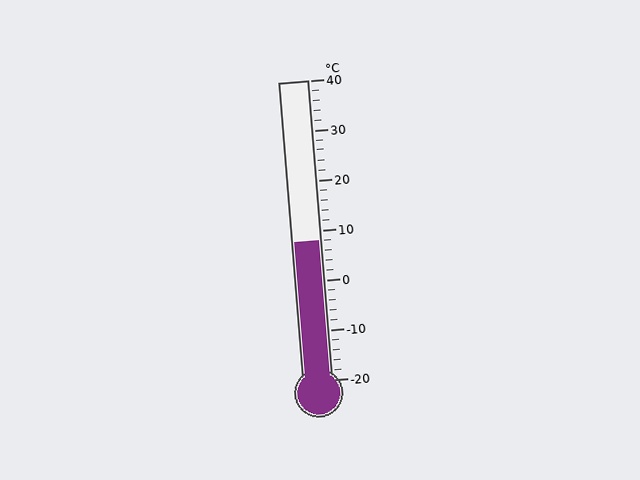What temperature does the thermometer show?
The thermometer shows approximately 8°C.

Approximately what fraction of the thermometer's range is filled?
The thermometer is filled to approximately 45% of its range.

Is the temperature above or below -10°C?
The temperature is above -10°C.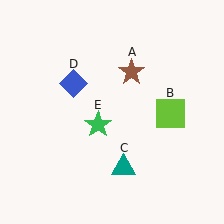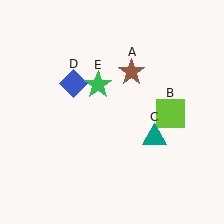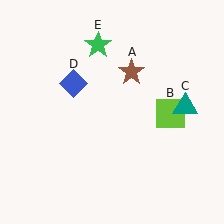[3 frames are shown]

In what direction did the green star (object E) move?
The green star (object E) moved up.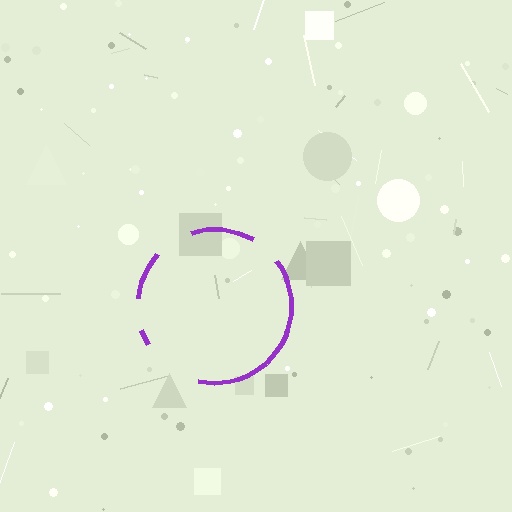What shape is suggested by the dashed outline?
The dashed outline suggests a circle.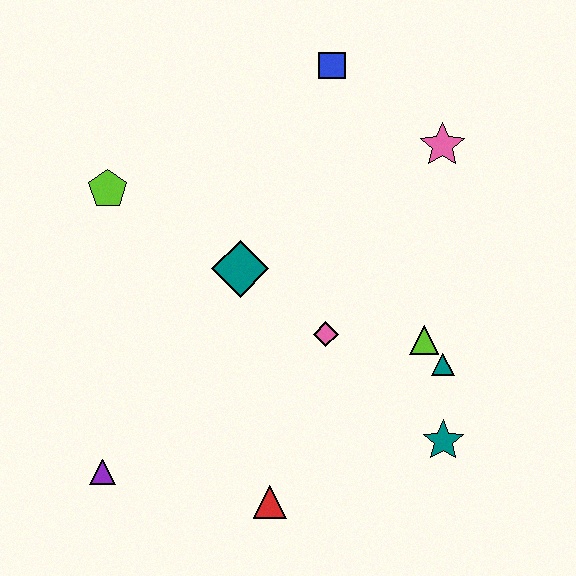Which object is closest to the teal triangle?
The lime triangle is closest to the teal triangle.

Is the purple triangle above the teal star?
No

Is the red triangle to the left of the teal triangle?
Yes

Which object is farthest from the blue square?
The purple triangle is farthest from the blue square.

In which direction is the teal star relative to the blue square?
The teal star is below the blue square.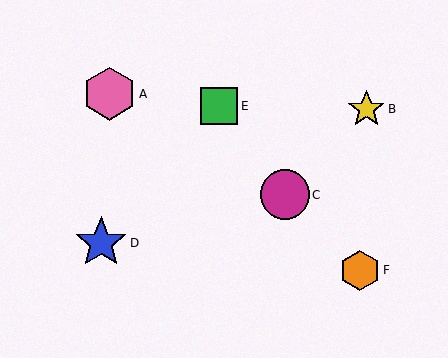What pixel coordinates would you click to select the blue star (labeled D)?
Click at (101, 243) to select the blue star D.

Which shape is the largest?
The pink hexagon (labeled A) is the largest.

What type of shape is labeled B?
Shape B is a yellow star.